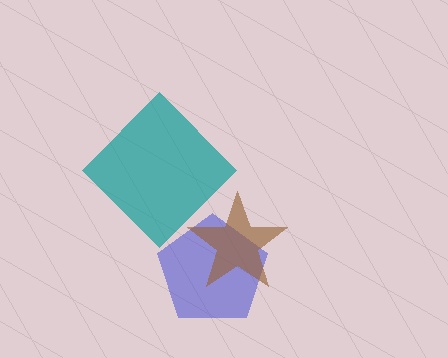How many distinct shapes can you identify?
There are 3 distinct shapes: a teal diamond, a blue pentagon, a brown star.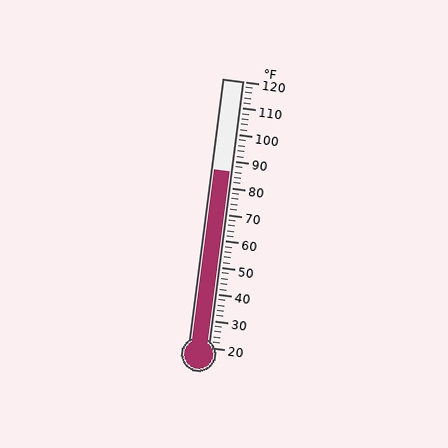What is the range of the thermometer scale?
The thermometer scale ranges from 20°F to 120°F.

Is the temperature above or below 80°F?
The temperature is above 80°F.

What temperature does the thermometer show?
The thermometer shows approximately 86°F.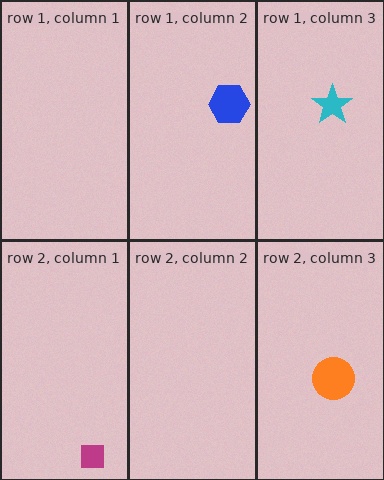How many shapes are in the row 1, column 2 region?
1.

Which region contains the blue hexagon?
The row 1, column 2 region.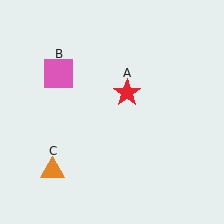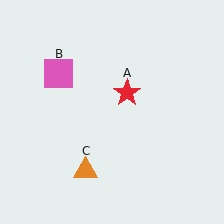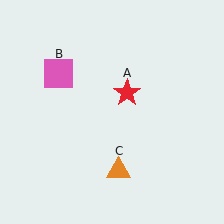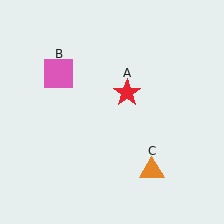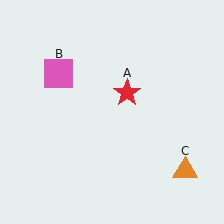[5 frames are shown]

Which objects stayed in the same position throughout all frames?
Red star (object A) and pink square (object B) remained stationary.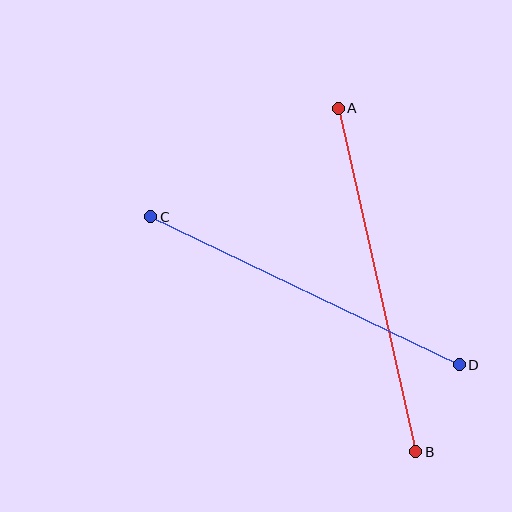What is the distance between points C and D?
The distance is approximately 342 pixels.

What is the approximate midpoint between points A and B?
The midpoint is at approximately (377, 280) pixels.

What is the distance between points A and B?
The distance is approximately 352 pixels.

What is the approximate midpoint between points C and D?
The midpoint is at approximately (305, 291) pixels.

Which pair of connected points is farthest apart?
Points A and B are farthest apart.